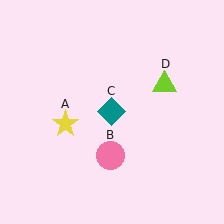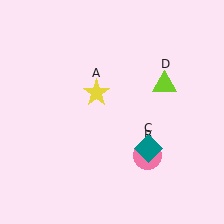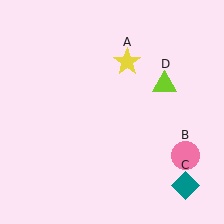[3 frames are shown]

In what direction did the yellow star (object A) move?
The yellow star (object A) moved up and to the right.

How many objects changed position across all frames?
3 objects changed position: yellow star (object A), pink circle (object B), teal diamond (object C).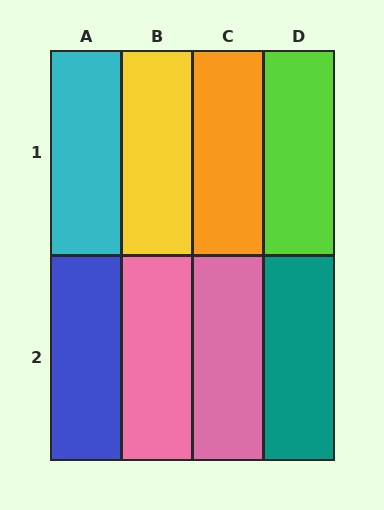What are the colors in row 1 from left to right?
Cyan, yellow, orange, lime.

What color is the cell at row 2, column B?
Pink.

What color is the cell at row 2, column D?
Teal.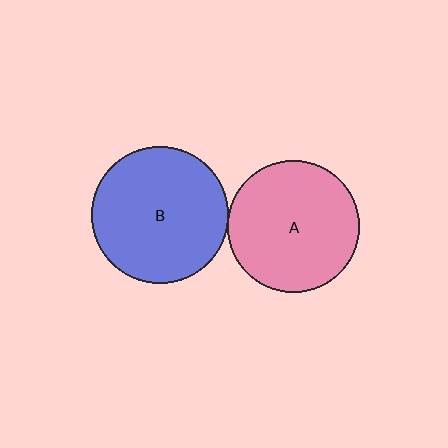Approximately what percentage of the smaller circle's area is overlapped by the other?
Approximately 5%.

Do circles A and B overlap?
Yes.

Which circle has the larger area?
Circle B (blue).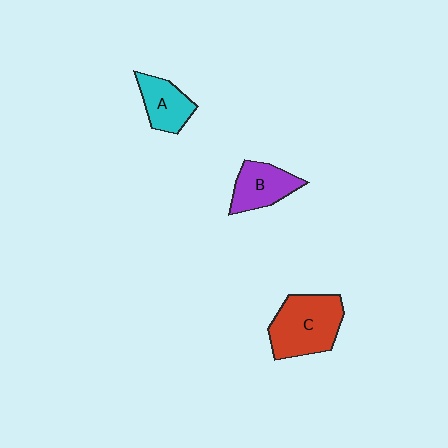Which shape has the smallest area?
Shape A (cyan).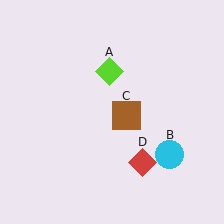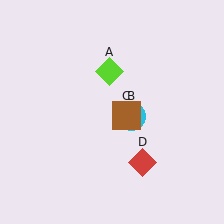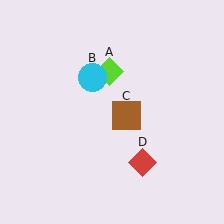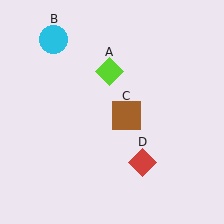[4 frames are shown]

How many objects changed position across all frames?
1 object changed position: cyan circle (object B).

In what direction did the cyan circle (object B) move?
The cyan circle (object B) moved up and to the left.